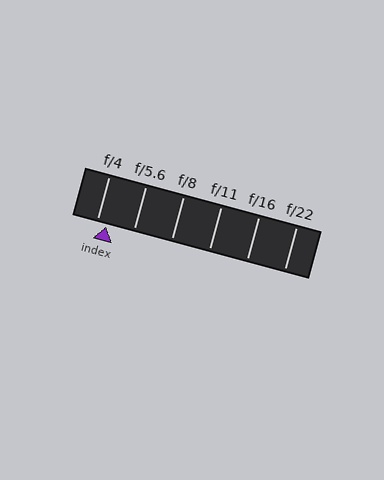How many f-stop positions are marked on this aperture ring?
There are 6 f-stop positions marked.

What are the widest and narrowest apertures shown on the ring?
The widest aperture shown is f/4 and the narrowest is f/22.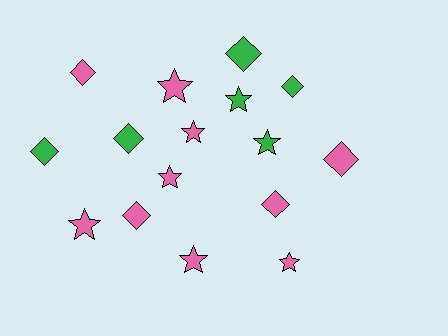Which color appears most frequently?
Pink, with 10 objects.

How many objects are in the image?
There are 16 objects.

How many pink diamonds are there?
There are 4 pink diamonds.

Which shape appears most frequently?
Diamond, with 8 objects.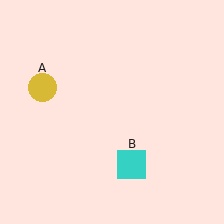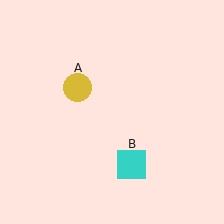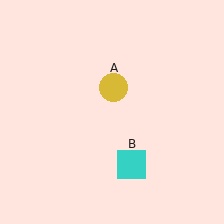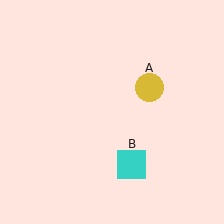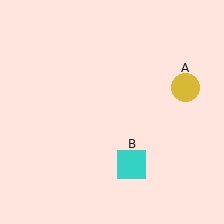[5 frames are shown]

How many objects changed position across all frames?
1 object changed position: yellow circle (object A).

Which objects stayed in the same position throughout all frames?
Cyan square (object B) remained stationary.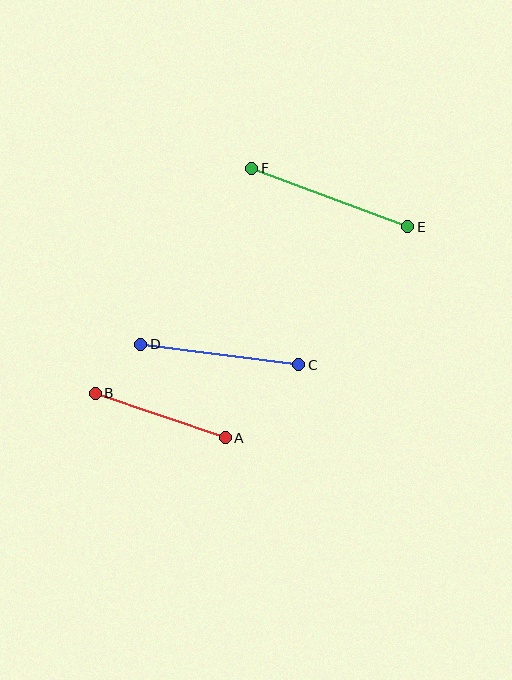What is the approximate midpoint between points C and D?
The midpoint is at approximately (220, 355) pixels.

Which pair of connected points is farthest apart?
Points E and F are farthest apart.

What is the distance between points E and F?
The distance is approximately 166 pixels.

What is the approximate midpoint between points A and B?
The midpoint is at approximately (160, 416) pixels.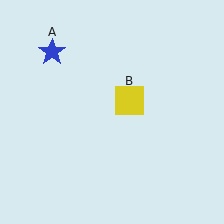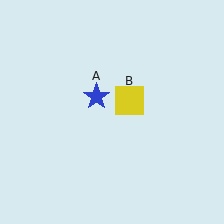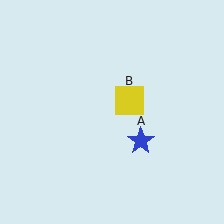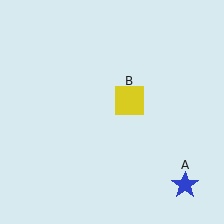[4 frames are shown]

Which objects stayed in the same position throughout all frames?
Yellow square (object B) remained stationary.